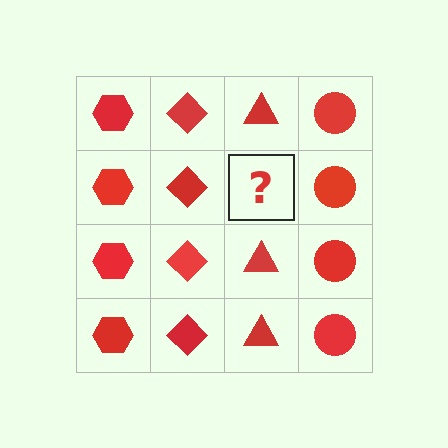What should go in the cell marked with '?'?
The missing cell should contain a red triangle.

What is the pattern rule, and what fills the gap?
The rule is that each column has a consistent shape. The gap should be filled with a red triangle.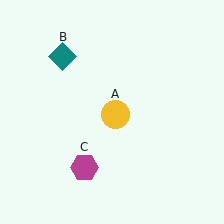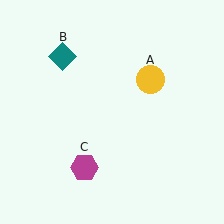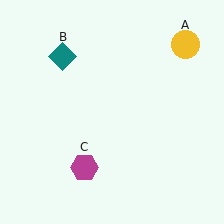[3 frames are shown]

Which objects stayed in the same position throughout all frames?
Teal diamond (object B) and magenta hexagon (object C) remained stationary.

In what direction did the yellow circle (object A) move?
The yellow circle (object A) moved up and to the right.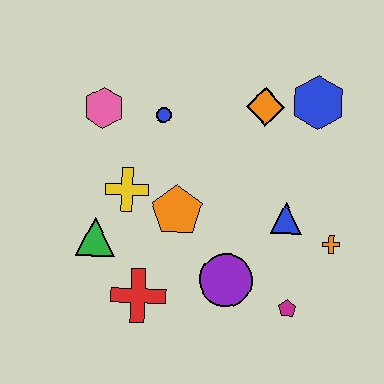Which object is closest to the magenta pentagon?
The purple circle is closest to the magenta pentagon.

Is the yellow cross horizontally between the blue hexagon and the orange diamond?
No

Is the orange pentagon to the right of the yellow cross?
Yes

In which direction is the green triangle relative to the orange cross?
The green triangle is to the left of the orange cross.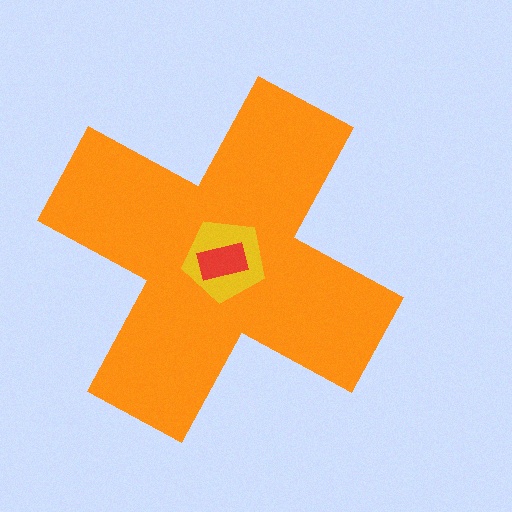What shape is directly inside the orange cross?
The yellow pentagon.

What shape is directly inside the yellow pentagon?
The red rectangle.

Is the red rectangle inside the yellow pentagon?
Yes.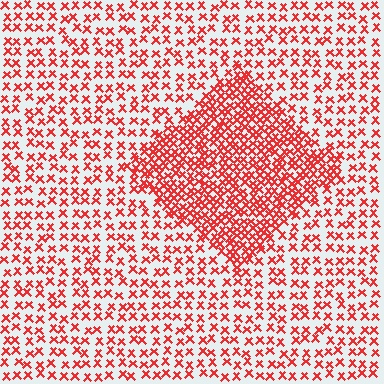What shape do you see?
I see a diamond.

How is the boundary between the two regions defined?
The boundary is defined by a change in element density (approximately 2.2x ratio). All elements are the same color, size, and shape.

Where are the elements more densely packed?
The elements are more densely packed inside the diamond boundary.